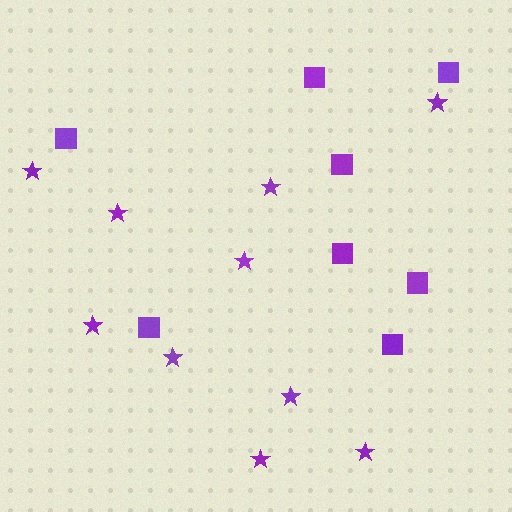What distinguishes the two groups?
There are 2 groups: one group of stars (10) and one group of squares (8).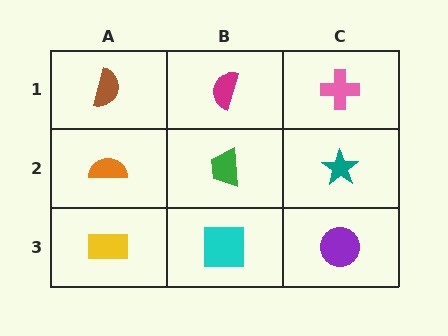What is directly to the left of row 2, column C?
A green trapezoid.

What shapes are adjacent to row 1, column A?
An orange semicircle (row 2, column A), a magenta semicircle (row 1, column B).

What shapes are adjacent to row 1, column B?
A green trapezoid (row 2, column B), a brown semicircle (row 1, column A), a pink cross (row 1, column C).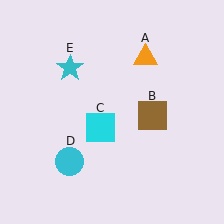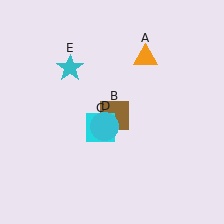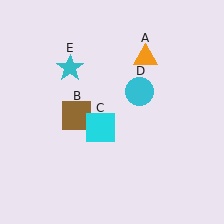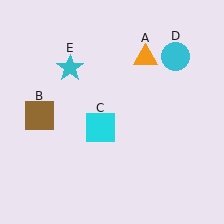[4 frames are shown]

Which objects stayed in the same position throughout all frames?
Orange triangle (object A) and cyan square (object C) and cyan star (object E) remained stationary.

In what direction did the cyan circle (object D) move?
The cyan circle (object D) moved up and to the right.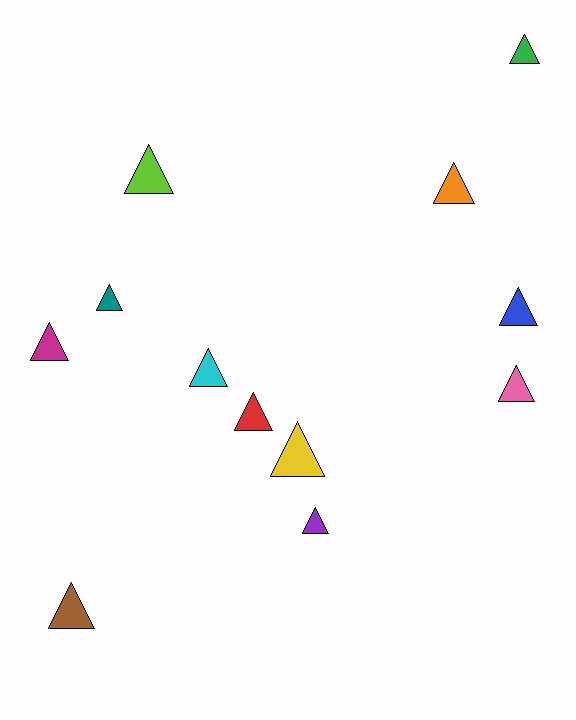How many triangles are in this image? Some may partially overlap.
There are 12 triangles.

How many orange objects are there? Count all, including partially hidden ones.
There is 1 orange object.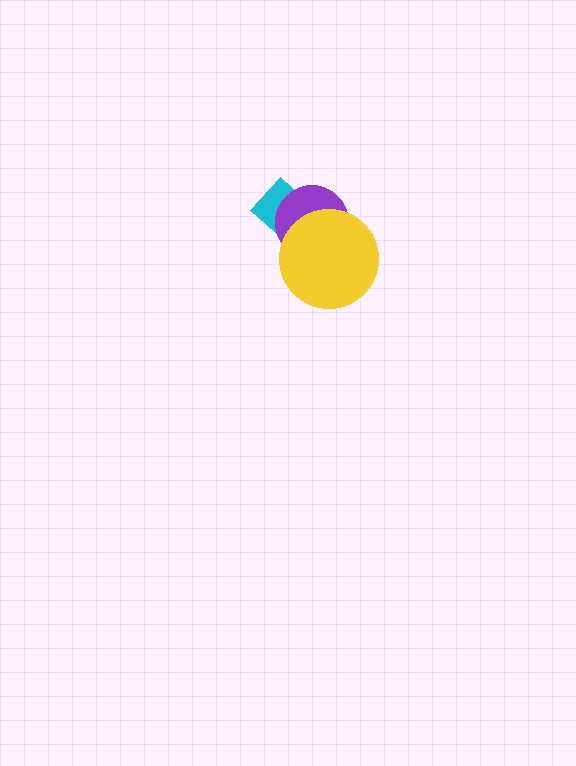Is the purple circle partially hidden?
Yes, it is partially covered by another shape.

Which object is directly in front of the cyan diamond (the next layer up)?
The purple circle is directly in front of the cyan diamond.